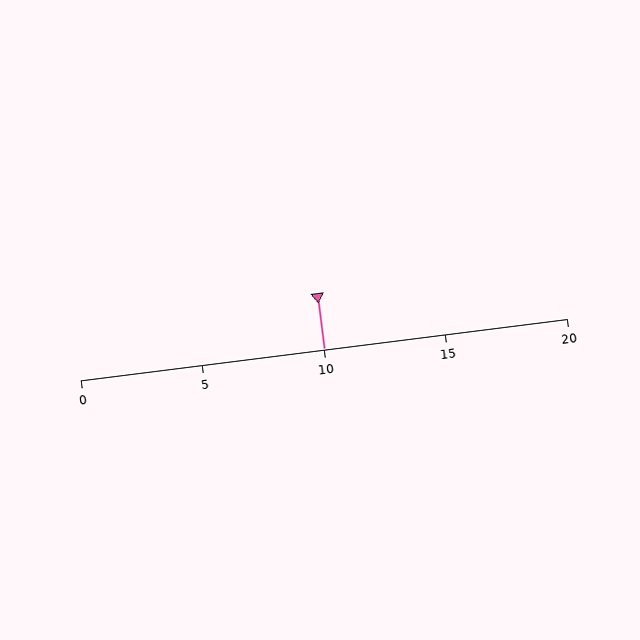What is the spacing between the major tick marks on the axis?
The major ticks are spaced 5 apart.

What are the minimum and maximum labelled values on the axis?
The axis runs from 0 to 20.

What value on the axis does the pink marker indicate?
The marker indicates approximately 10.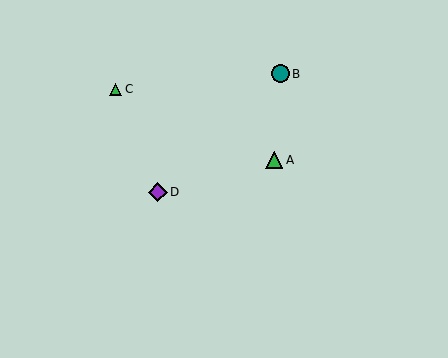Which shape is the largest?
The purple diamond (labeled D) is the largest.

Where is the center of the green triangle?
The center of the green triangle is at (274, 160).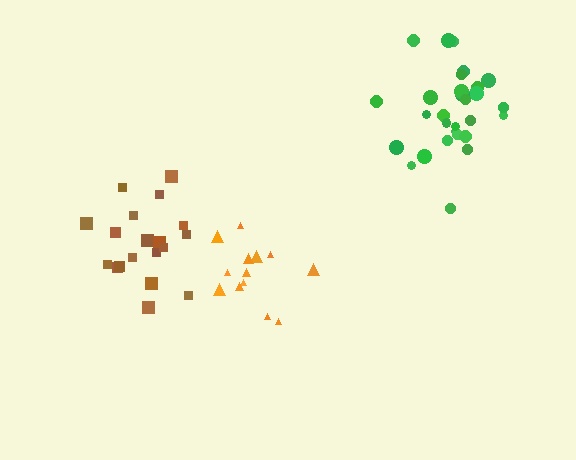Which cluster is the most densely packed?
Green.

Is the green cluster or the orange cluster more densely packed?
Green.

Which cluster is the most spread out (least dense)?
Orange.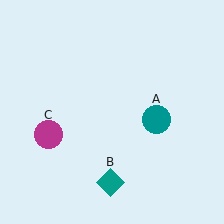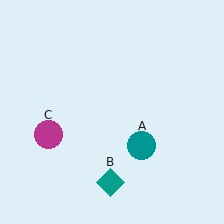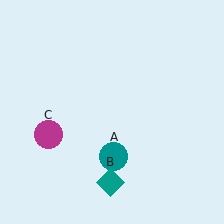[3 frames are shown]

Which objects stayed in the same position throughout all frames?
Teal diamond (object B) and magenta circle (object C) remained stationary.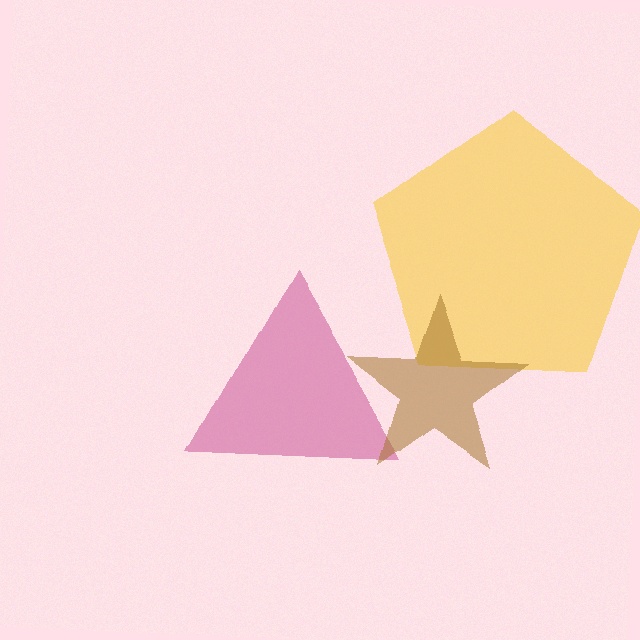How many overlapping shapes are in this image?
There are 3 overlapping shapes in the image.